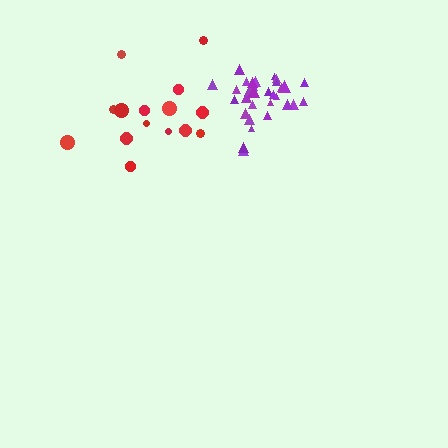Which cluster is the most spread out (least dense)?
Red.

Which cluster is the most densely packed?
Purple.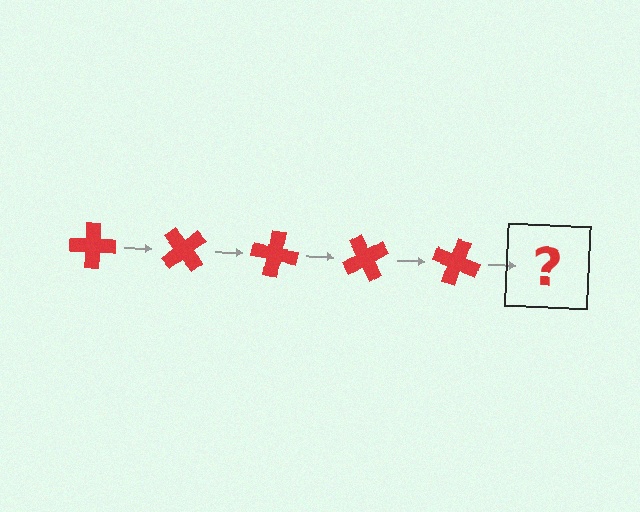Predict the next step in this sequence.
The next step is a red cross rotated 250 degrees.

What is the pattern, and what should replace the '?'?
The pattern is that the cross rotates 50 degrees each step. The '?' should be a red cross rotated 250 degrees.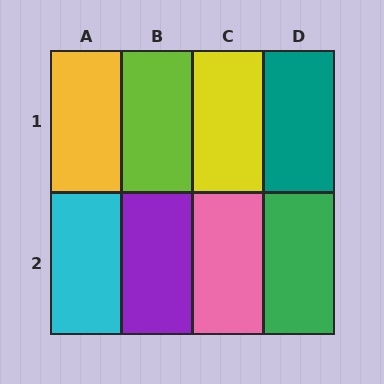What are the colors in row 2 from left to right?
Cyan, purple, pink, green.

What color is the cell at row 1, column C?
Yellow.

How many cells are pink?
1 cell is pink.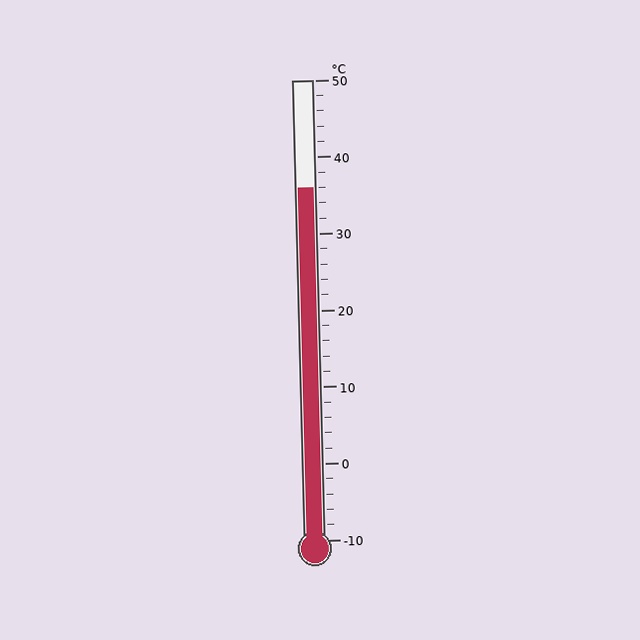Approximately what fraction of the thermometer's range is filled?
The thermometer is filled to approximately 75% of its range.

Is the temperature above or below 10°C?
The temperature is above 10°C.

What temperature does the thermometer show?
The thermometer shows approximately 36°C.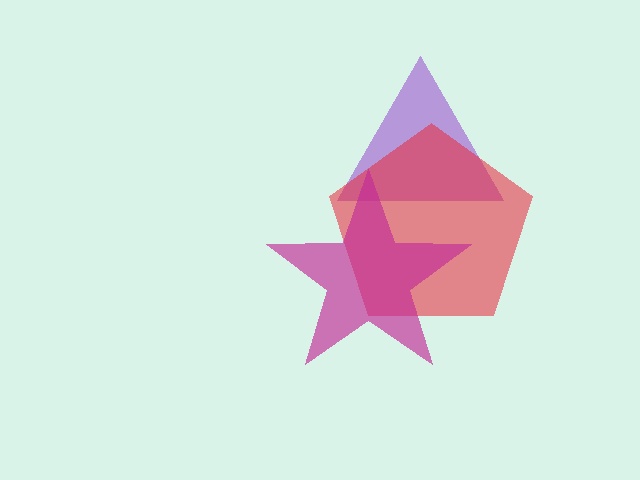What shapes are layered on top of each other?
The layered shapes are: a purple triangle, a red pentagon, a magenta star.